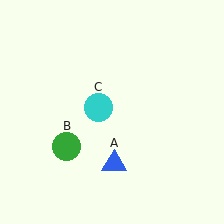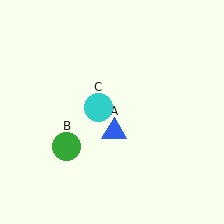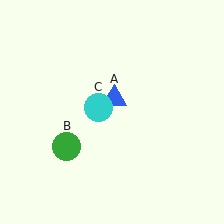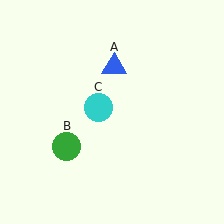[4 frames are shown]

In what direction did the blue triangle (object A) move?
The blue triangle (object A) moved up.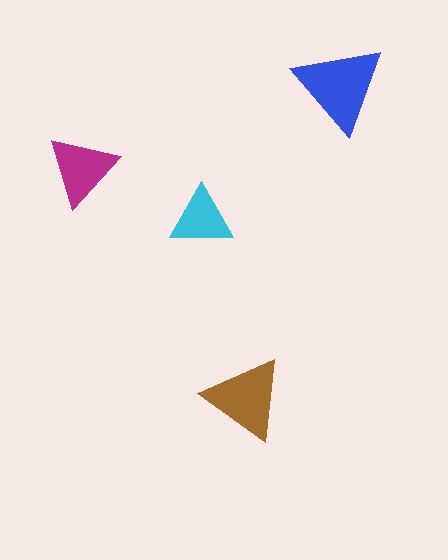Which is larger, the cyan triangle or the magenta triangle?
The magenta one.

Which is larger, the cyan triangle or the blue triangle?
The blue one.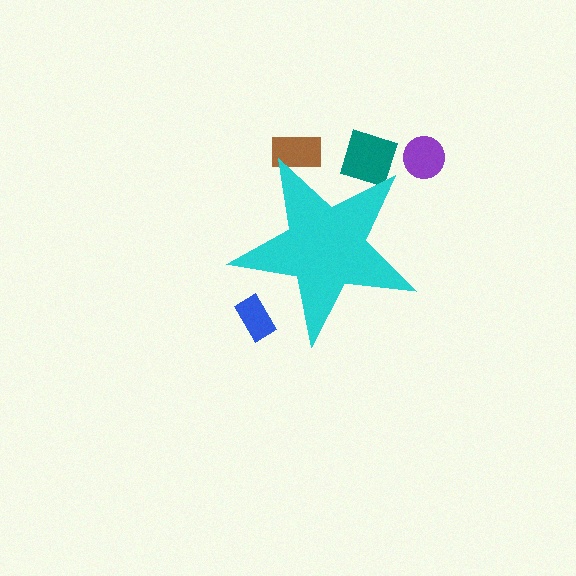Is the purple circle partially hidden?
No, the purple circle is fully visible.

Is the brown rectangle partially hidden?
Yes, the brown rectangle is partially hidden behind the cyan star.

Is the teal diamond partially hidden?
Yes, the teal diamond is partially hidden behind the cyan star.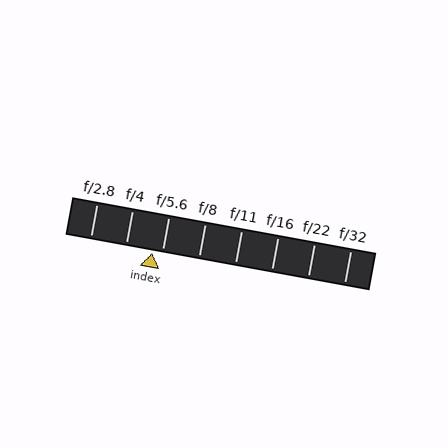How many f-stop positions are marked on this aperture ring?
There are 8 f-stop positions marked.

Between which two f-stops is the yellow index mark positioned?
The index mark is between f/4 and f/5.6.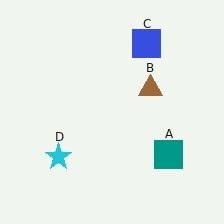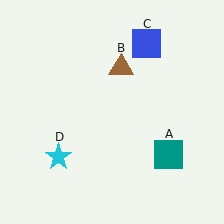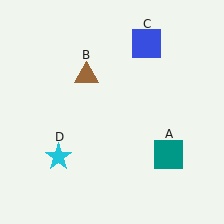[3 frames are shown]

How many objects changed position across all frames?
1 object changed position: brown triangle (object B).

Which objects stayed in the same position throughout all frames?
Teal square (object A) and blue square (object C) and cyan star (object D) remained stationary.